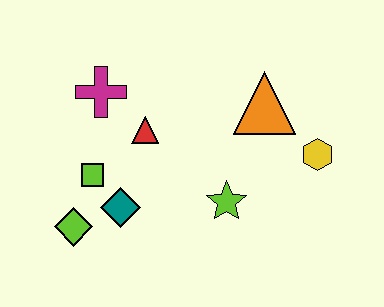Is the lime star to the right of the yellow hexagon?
No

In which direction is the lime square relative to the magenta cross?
The lime square is below the magenta cross.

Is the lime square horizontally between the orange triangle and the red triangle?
No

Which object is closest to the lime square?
The teal diamond is closest to the lime square.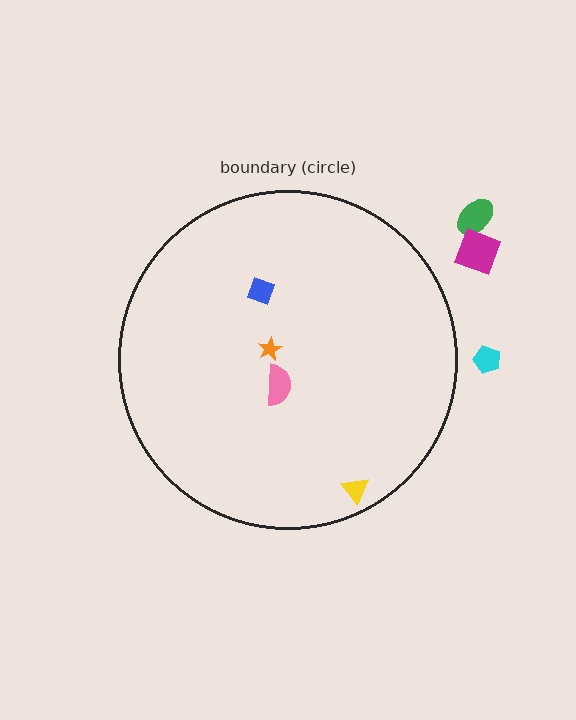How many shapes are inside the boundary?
4 inside, 3 outside.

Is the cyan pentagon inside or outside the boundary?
Outside.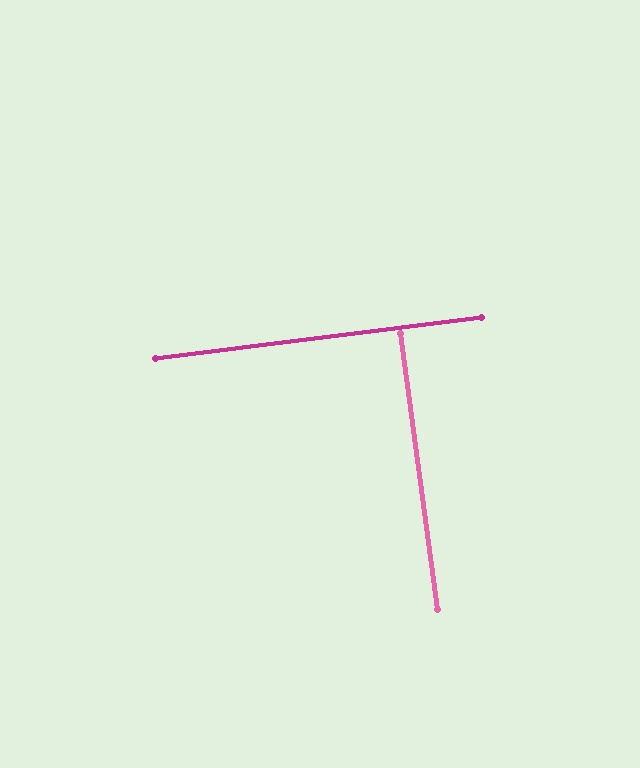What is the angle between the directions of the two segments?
Approximately 89 degrees.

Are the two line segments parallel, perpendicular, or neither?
Perpendicular — they meet at approximately 89°.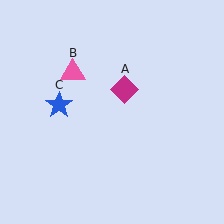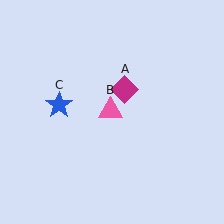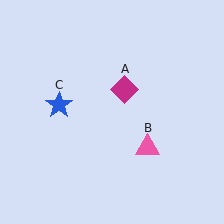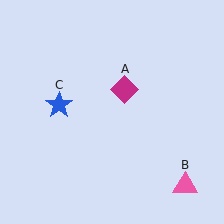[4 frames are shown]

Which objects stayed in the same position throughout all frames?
Magenta diamond (object A) and blue star (object C) remained stationary.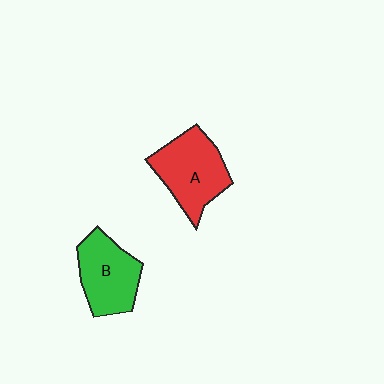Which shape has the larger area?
Shape A (red).